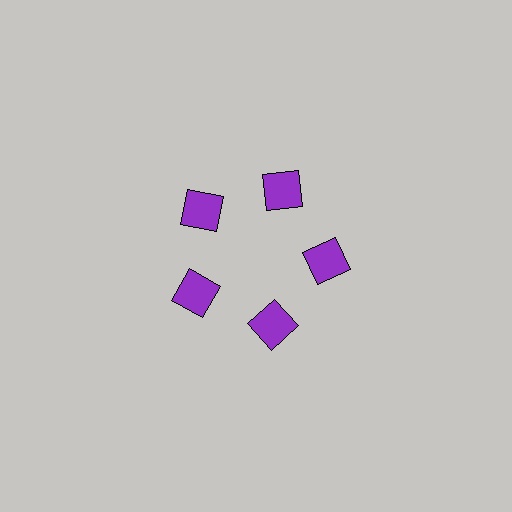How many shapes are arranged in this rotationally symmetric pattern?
There are 5 shapes, arranged in 5 groups of 1.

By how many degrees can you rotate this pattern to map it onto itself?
The pattern maps onto itself every 72 degrees of rotation.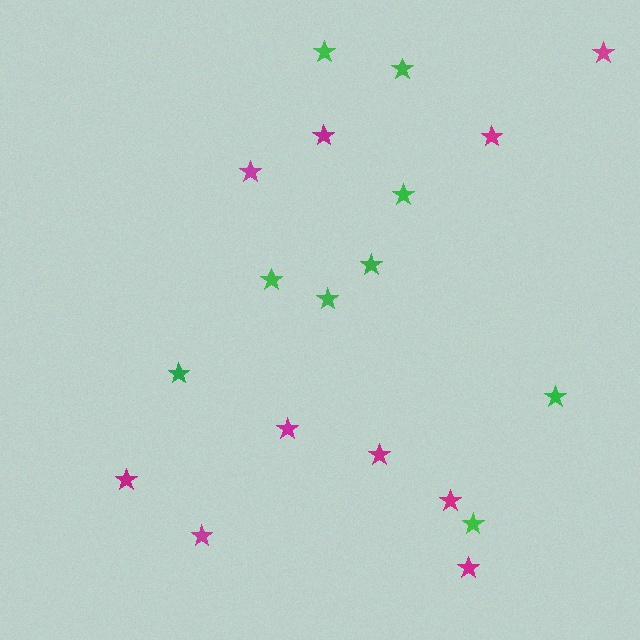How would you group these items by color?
There are 2 groups: one group of green stars (9) and one group of magenta stars (10).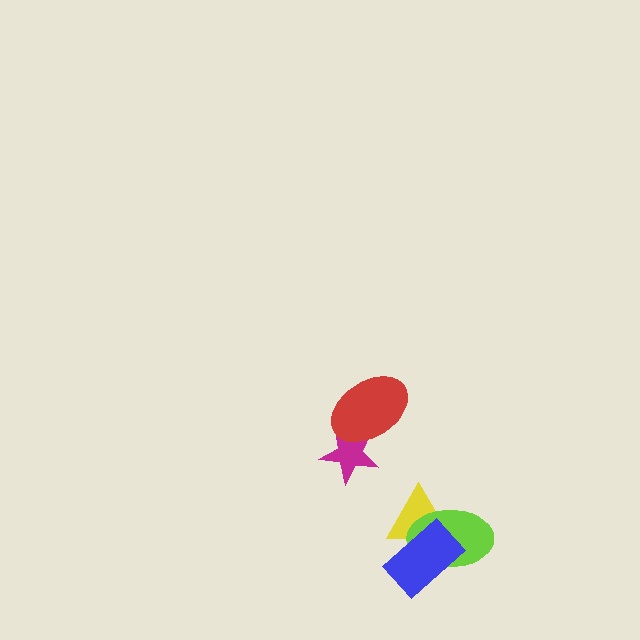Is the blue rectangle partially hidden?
No, no other shape covers it.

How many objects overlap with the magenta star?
1 object overlaps with the magenta star.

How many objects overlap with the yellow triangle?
2 objects overlap with the yellow triangle.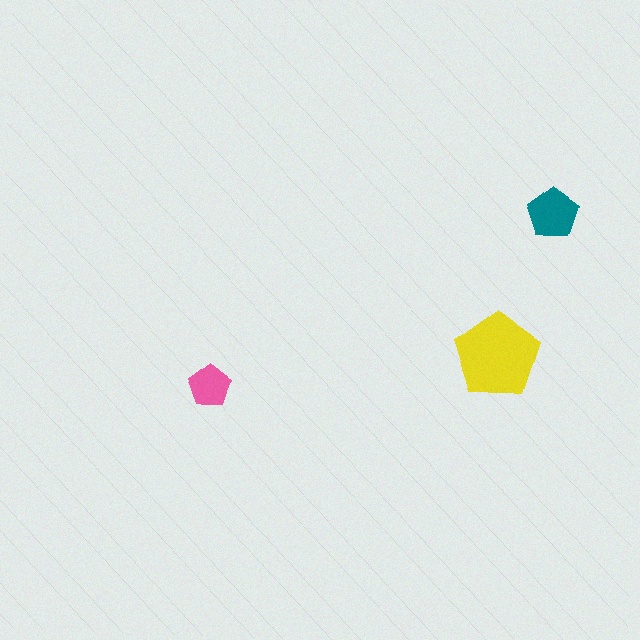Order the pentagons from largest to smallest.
the yellow one, the teal one, the pink one.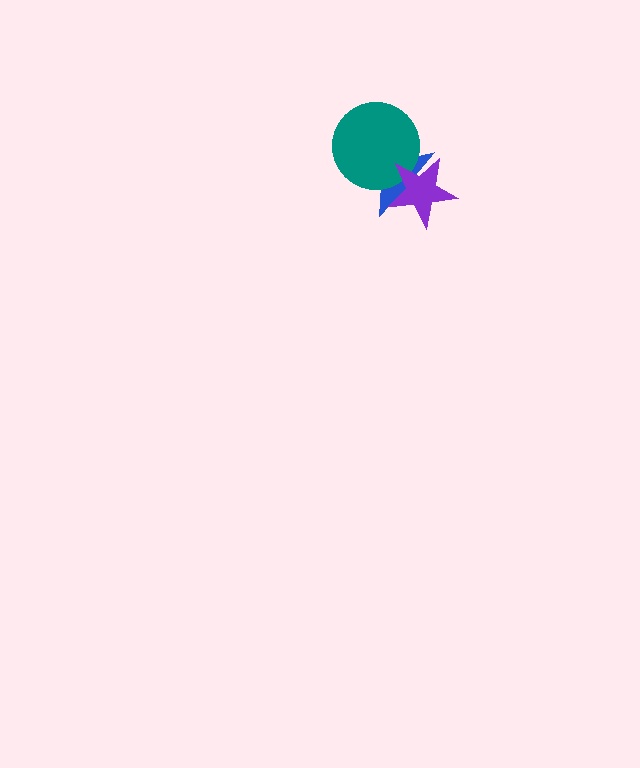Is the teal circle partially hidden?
Yes, it is partially covered by another shape.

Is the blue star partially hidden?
Yes, it is partially covered by another shape.